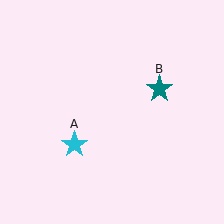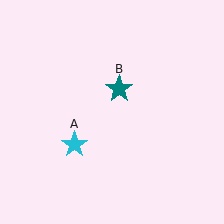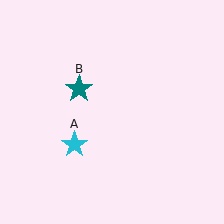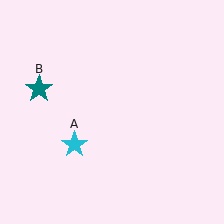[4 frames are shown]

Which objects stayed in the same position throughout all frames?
Cyan star (object A) remained stationary.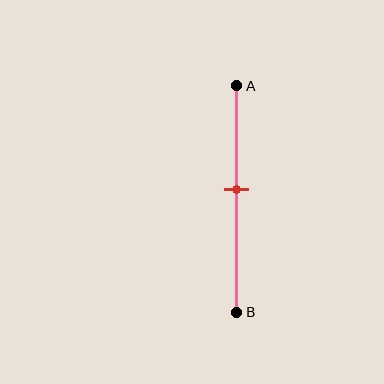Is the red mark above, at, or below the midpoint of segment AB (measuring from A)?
The red mark is above the midpoint of segment AB.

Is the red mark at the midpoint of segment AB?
No, the mark is at about 45% from A, not at the 50% midpoint.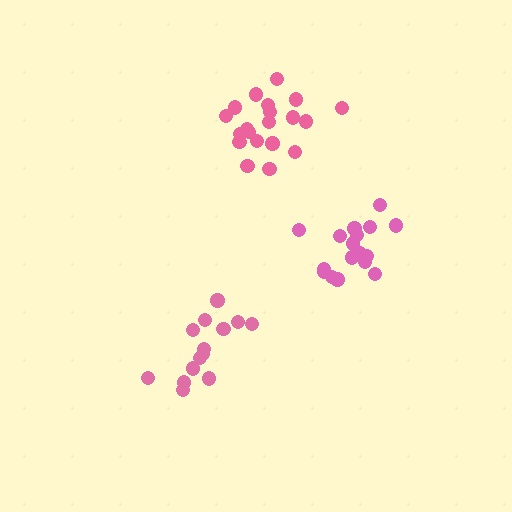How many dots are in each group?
Group 1: 14 dots, Group 2: 20 dots, Group 3: 17 dots (51 total).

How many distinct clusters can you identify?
There are 3 distinct clusters.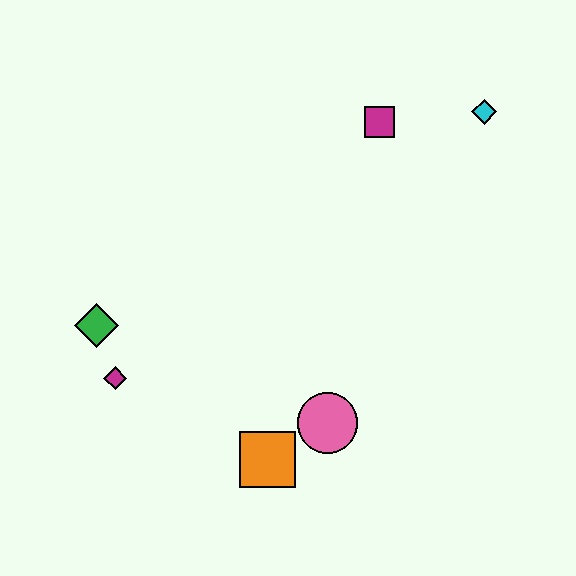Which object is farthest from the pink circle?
The cyan diamond is farthest from the pink circle.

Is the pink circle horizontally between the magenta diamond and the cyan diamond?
Yes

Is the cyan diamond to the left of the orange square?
No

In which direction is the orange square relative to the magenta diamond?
The orange square is to the right of the magenta diamond.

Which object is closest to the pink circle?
The orange square is closest to the pink circle.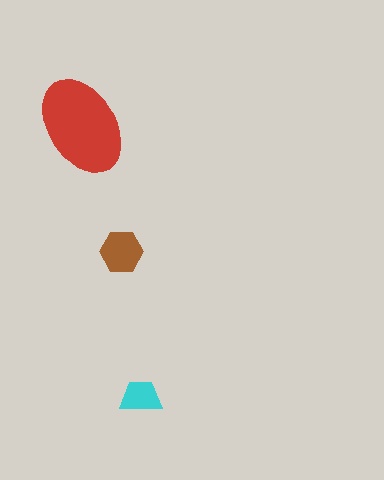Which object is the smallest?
The cyan trapezoid.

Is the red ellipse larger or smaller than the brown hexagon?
Larger.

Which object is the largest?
The red ellipse.